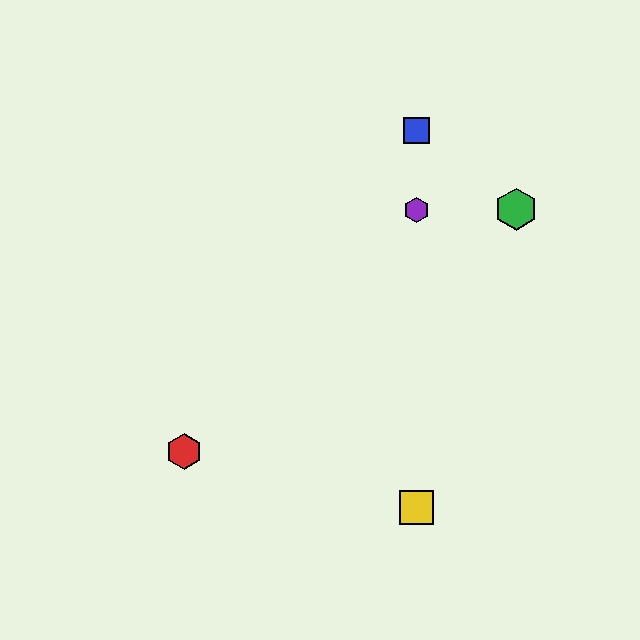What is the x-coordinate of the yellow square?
The yellow square is at x≈417.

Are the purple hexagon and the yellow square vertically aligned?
Yes, both are at x≈417.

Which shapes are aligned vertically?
The blue square, the yellow square, the purple hexagon are aligned vertically.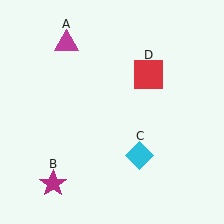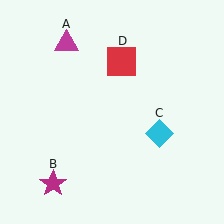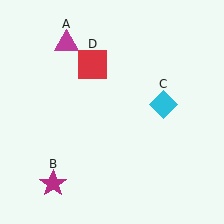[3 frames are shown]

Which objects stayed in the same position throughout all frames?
Magenta triangle (object A) and magenta star (object B) remained stationary.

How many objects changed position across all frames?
2 objects changed position: cyan diamond (object C), red square (object D).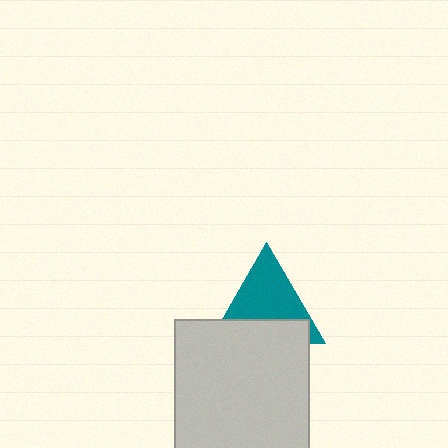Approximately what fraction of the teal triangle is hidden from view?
Roughly 38% of the teal triangle is hidden behind the light gray square.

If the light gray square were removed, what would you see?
You would see the complete teal triangle.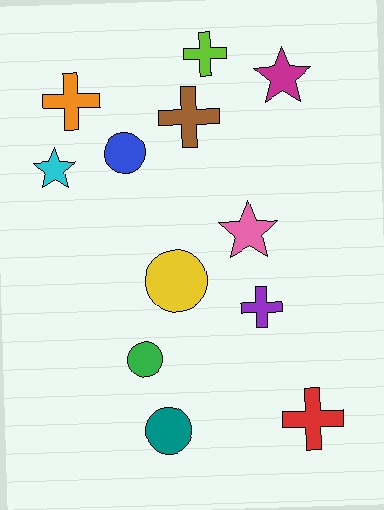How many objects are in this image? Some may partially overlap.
There are 12 objects.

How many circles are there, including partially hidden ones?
There are 4 circles.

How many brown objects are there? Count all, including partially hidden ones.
There is 1 brown object.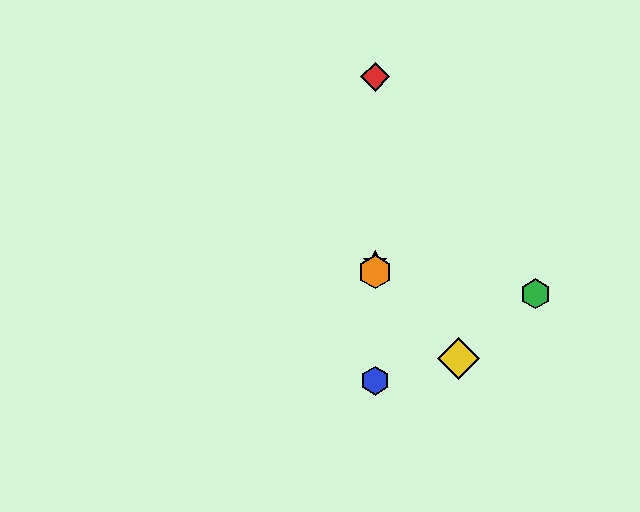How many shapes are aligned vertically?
4 shapes (the red diamond, the blue hexagon, the purple star, the orange hexagon) are aligned vertically.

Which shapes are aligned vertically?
The red diamond, the blue hexagon, the purple star, the orange hexagon are aligned vertically.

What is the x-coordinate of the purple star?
The purple star is at x≈375.